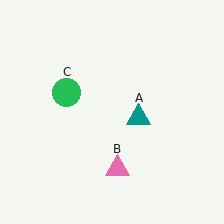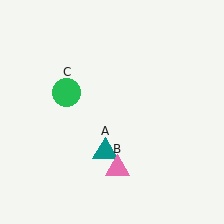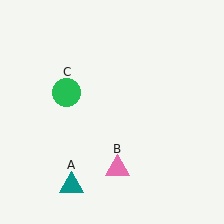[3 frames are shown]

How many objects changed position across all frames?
1 object changed position: teal triangle (object A).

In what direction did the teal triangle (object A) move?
The teal triangle (object A) moved down and to the left.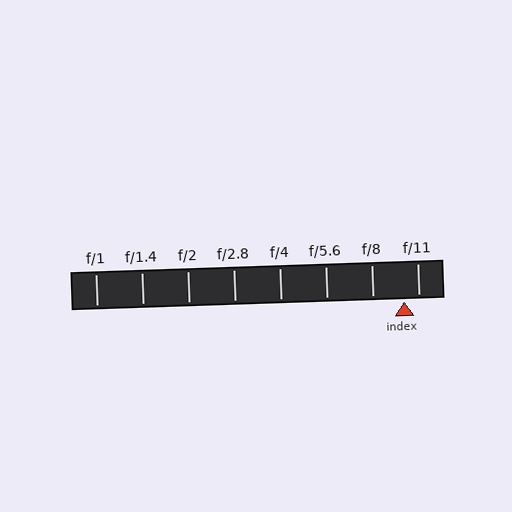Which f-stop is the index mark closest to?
The index mark is closest to f/11.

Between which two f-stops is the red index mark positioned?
The index mark is between f/8 and f/11.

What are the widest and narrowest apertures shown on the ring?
The widest aperture shown is f/1 and the narrowest is f/11.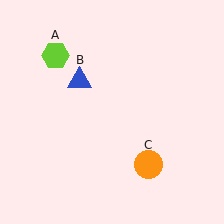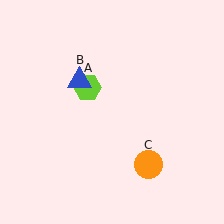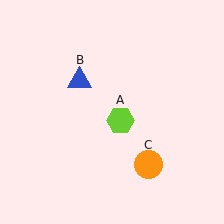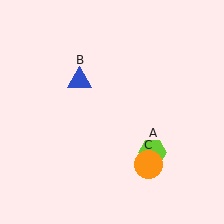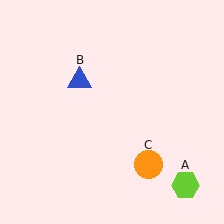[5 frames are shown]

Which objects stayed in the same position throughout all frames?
Blue triangle (object B) and orange circle (object C) remained stationary.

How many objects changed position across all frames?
1 object changed position: lime hexagon (object A).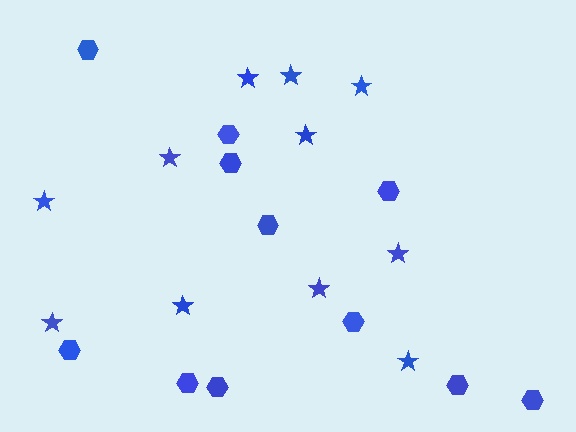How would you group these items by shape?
There are 2 groups: one group of hexagons (11) and one group of stars (11).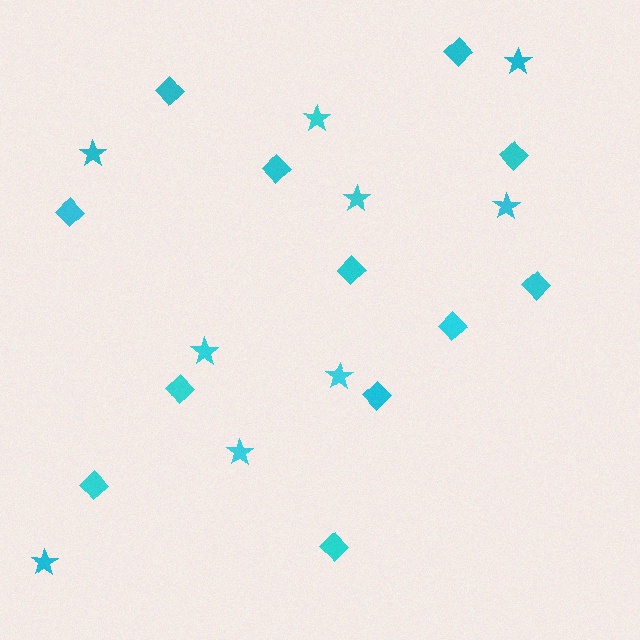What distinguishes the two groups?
There are 2 groups: one group of diamonds (12) and one group of stars (9).